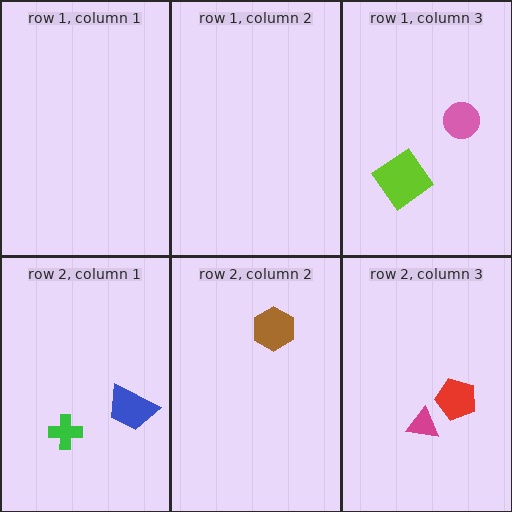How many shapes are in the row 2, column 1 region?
2.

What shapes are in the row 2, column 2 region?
The brown hexagon.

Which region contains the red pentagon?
The row 2, column 3 region.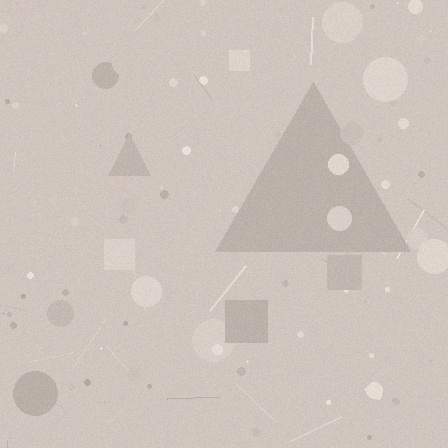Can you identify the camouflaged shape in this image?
The camouflaged shape is a triangle.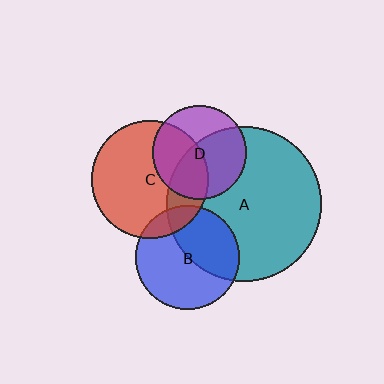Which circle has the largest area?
Circle A (teal).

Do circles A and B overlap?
Yes.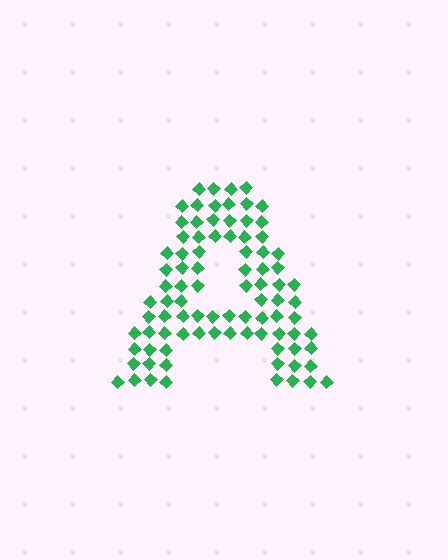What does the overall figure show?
The overall figure shows the letter A.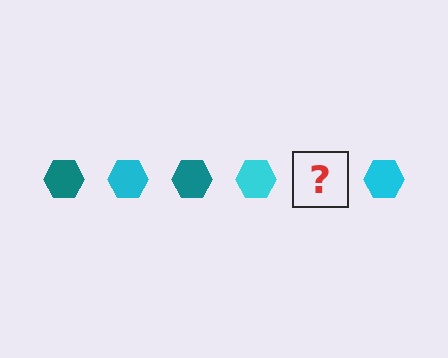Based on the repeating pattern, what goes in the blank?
The blank should be a teal hexagon.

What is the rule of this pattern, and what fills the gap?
The rule is that the pattern cycles through teal, cyan hexagons. The gap should be filled with a teal hexagon.